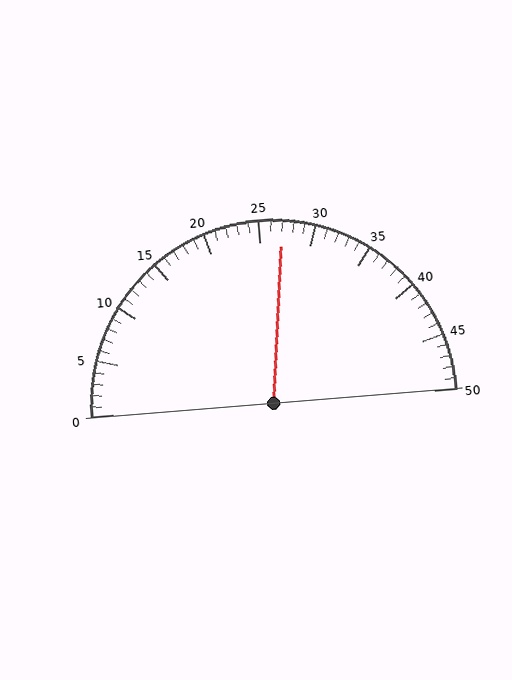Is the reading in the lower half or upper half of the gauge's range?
The reading is in the upper half of the range (0 to 50).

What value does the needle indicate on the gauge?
The needle indicates approximately 27.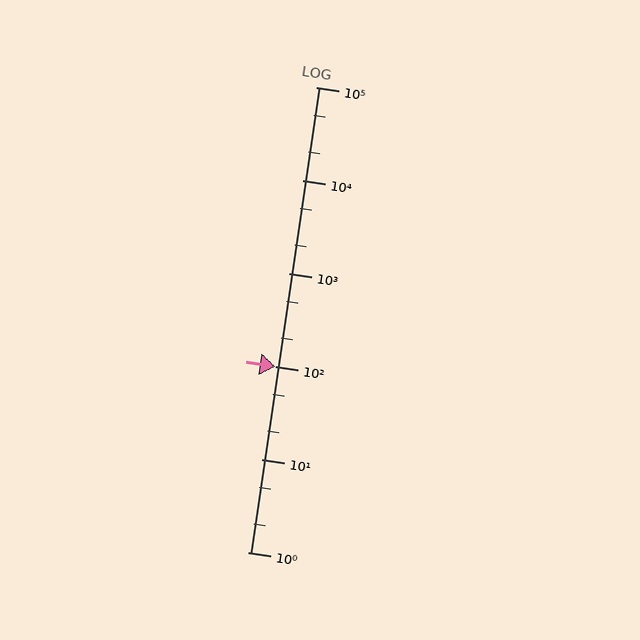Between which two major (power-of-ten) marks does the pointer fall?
The pointer is between 100 and 1000.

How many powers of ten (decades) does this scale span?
The scale spans 5 decades, from 1 to 100000.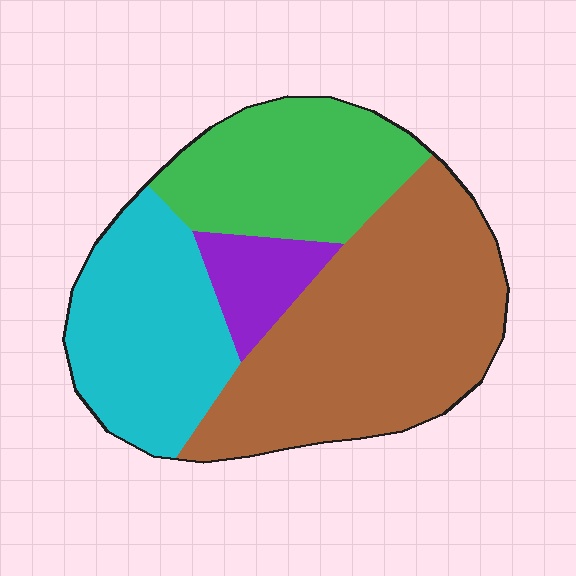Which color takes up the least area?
Purple, at roughly 10%.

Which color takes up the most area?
Brown, at roughly 45%.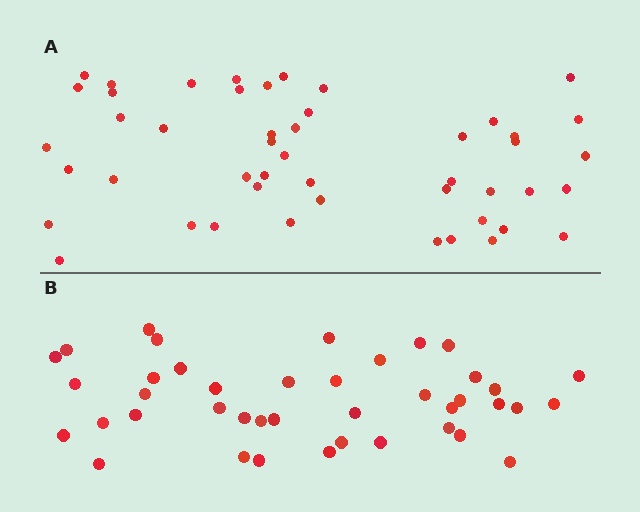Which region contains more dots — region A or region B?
Region A (the top region) has more dots.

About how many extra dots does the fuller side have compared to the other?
Region A has roughly 8 or so more dots than region B.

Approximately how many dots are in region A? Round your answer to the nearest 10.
About 50 dots. (The exact count is 48, which rounds to 50.)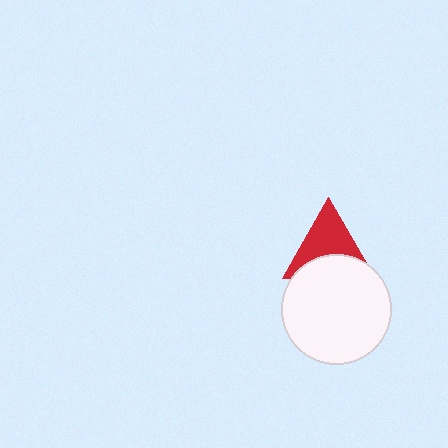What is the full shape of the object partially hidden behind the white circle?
The partially hidden object is a red triangle.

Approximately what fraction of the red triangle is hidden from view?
Roughly 41% of the red triangle is hidden behind the white circle.